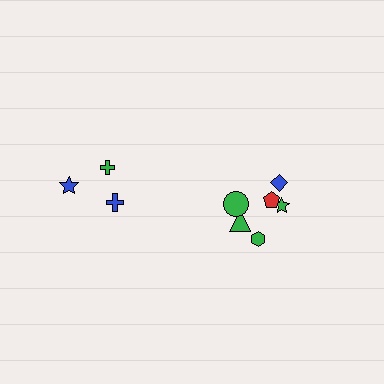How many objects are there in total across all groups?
There are 9 objects.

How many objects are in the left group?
There are 3 objects.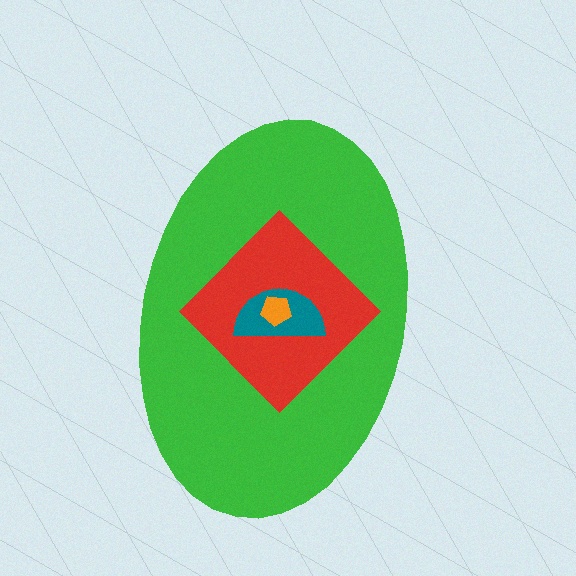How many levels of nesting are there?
4.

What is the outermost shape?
The green ellipse.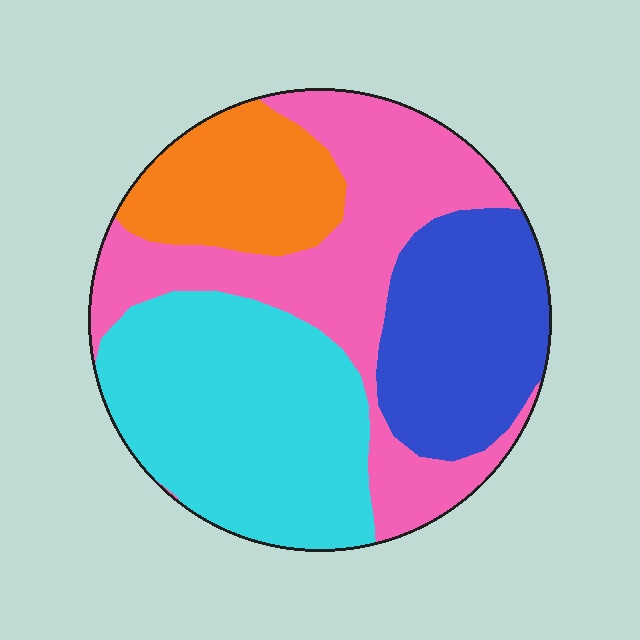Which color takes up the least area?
Orange, at roughly 15%.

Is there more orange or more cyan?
Cyan.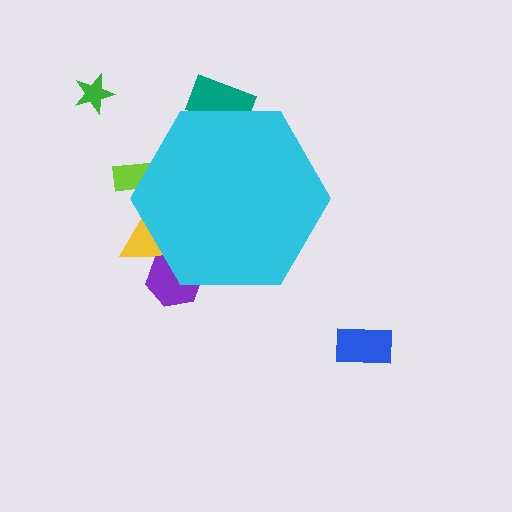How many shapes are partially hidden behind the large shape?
4 shapes are partially hidden.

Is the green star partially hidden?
No, the green star is fully visible.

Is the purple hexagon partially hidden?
Yes, the purple hexagon is partially hidden behind the cyan hexagon.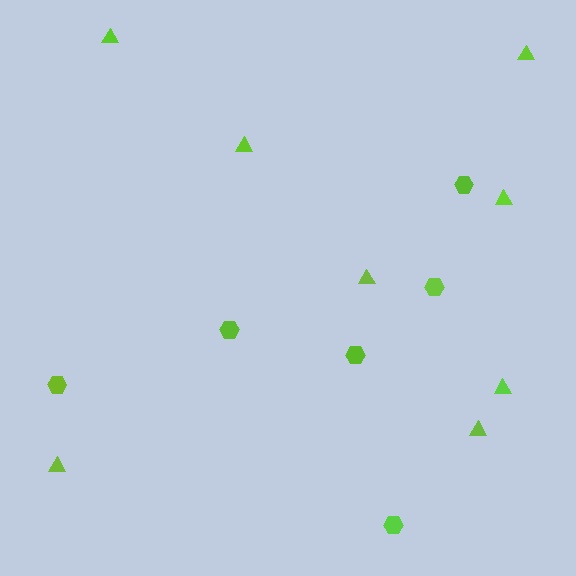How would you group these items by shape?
There are 2 groups: one group of triangles (8) and one group of hexagons (6).